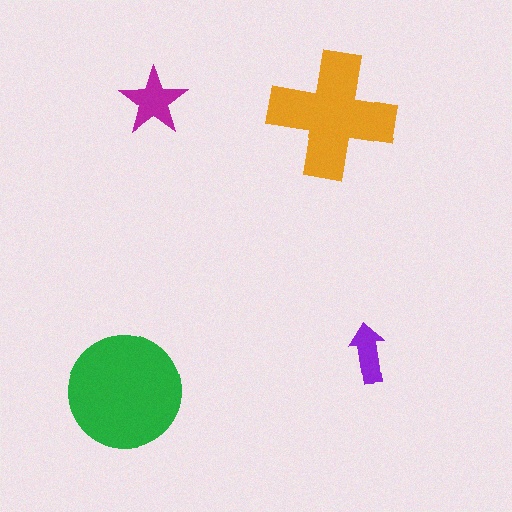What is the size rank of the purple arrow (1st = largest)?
4th.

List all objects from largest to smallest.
The green circle, the orange cross, the magenta star, the purple arrow.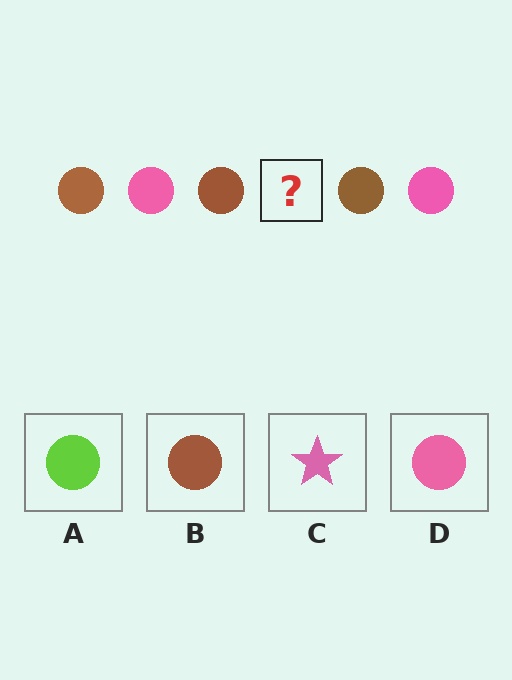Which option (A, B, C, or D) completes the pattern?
D.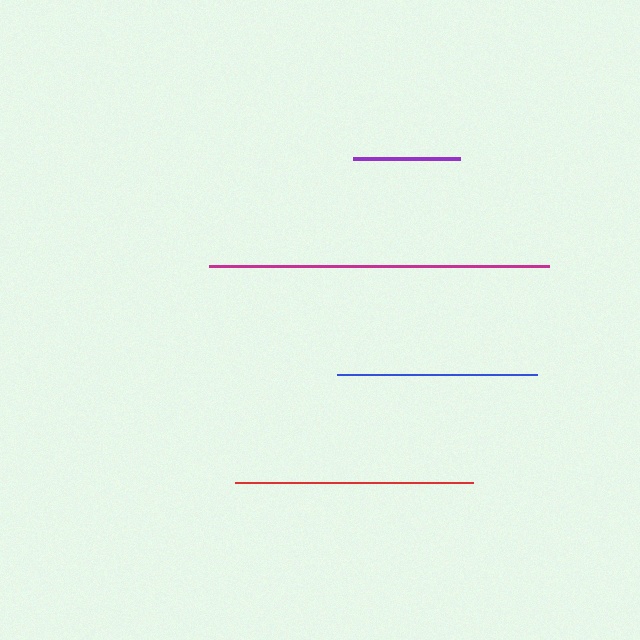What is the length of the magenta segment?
The magenta segment is approximately 340 pixels long.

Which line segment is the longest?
The magenta line is the longest at approximately 340 pixels.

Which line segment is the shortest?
The purple line is the shortest at approximately 106 pixels.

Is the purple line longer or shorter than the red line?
The red line is longer than the purple line.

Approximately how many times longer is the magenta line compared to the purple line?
The magenta line is approximately 3.2 times the length of the purple line.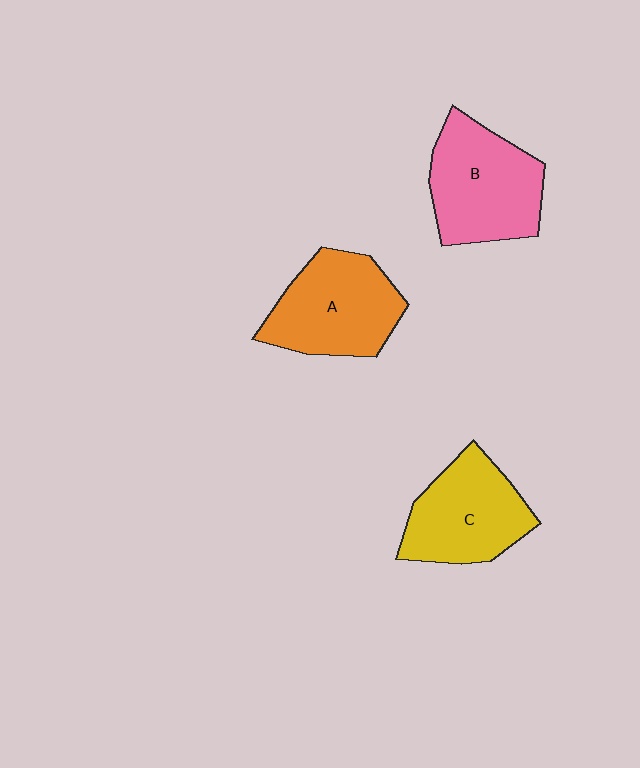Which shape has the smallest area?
Shape C (yellow).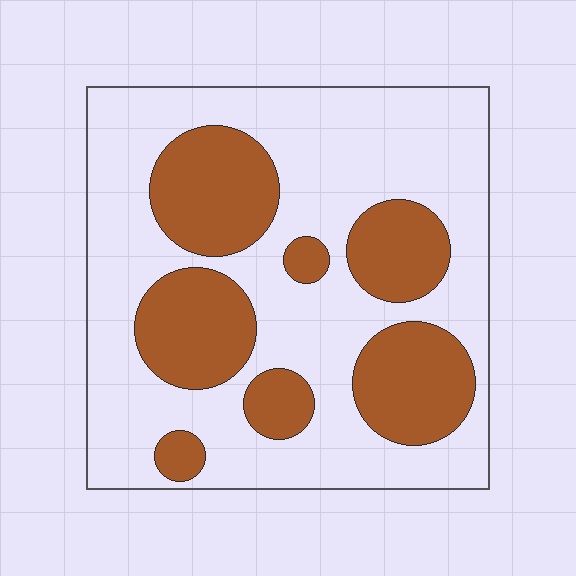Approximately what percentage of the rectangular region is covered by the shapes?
Approximately 35%.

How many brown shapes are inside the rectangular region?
7.